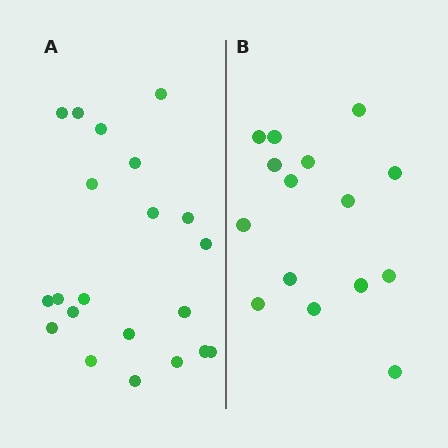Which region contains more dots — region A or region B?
Region A (the left region) has more dots.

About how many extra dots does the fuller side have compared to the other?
Region A has about 6 more dots than region B.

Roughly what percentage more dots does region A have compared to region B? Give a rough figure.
About 40% more.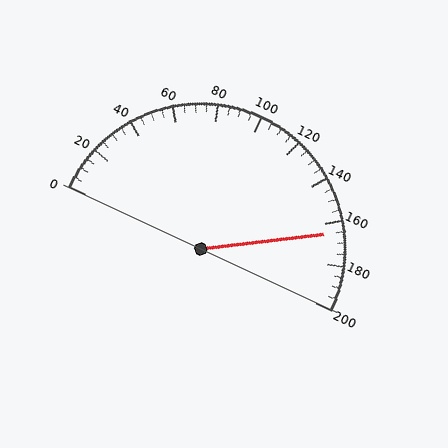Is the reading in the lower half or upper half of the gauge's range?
The reading is in the upper half of the range (0 to 200).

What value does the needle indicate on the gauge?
The needle indicates approximately 165.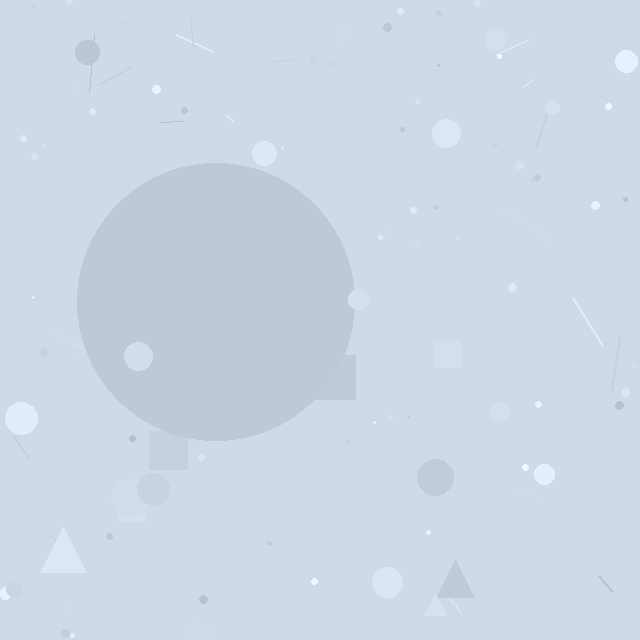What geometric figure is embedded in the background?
A circle is embedded in the background.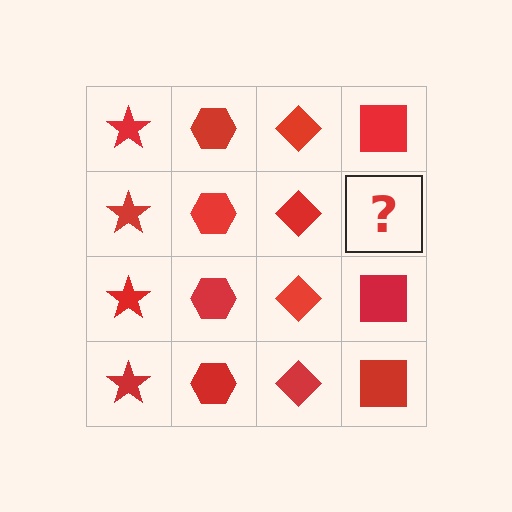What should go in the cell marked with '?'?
The missing cell should contain a red square.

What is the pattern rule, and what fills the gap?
The rule is that each column has a consistent shape. The gap should be filled with a red square.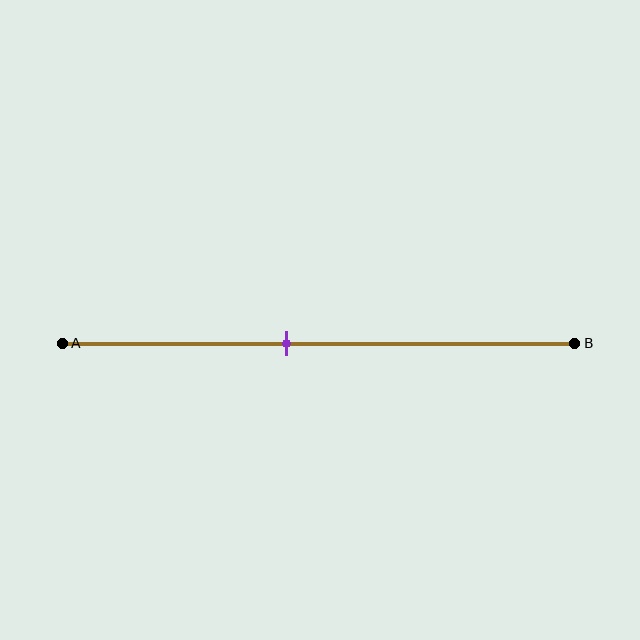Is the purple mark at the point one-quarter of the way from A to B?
No, the mark is at about 45% from A, not at the 25% one-quarter point.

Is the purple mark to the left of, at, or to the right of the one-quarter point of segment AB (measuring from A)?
The purple mark is to the right of the one-quarter point of segment AB.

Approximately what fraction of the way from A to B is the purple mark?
The purple mark is approximately 45% of the way from A to B.